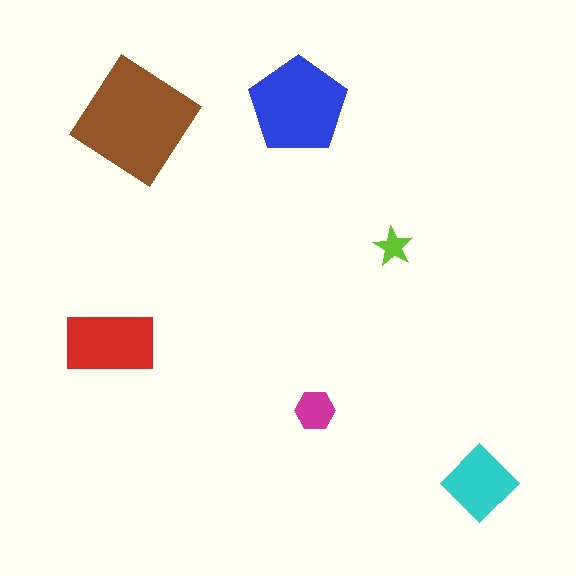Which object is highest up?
The blue pentagon is topmost.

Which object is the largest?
The brown diamond.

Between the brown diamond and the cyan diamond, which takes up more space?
The brown diamond.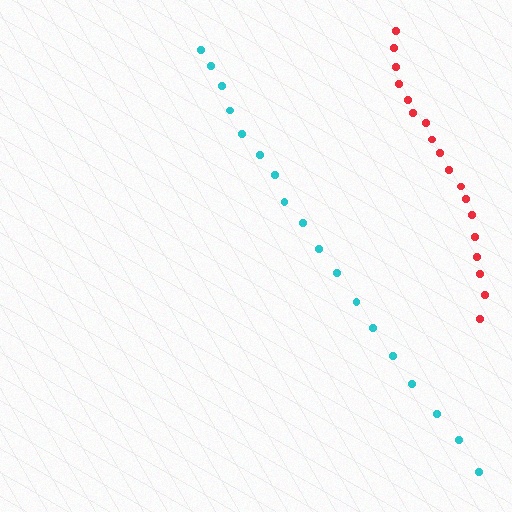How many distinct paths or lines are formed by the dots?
There are 2 distinct paths.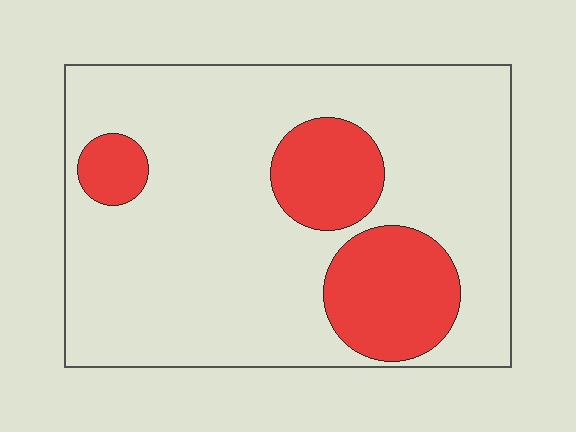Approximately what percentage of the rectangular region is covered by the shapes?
Approximately 20%.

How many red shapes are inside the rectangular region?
3.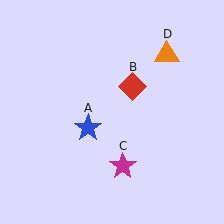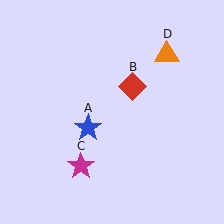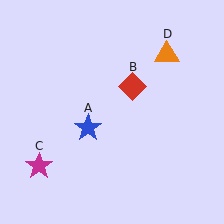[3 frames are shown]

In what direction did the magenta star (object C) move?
The magenta star (object C) moved left.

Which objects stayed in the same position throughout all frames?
Blue star (object A) and red diamond (object B) and orange triangle (object D) remained stationary.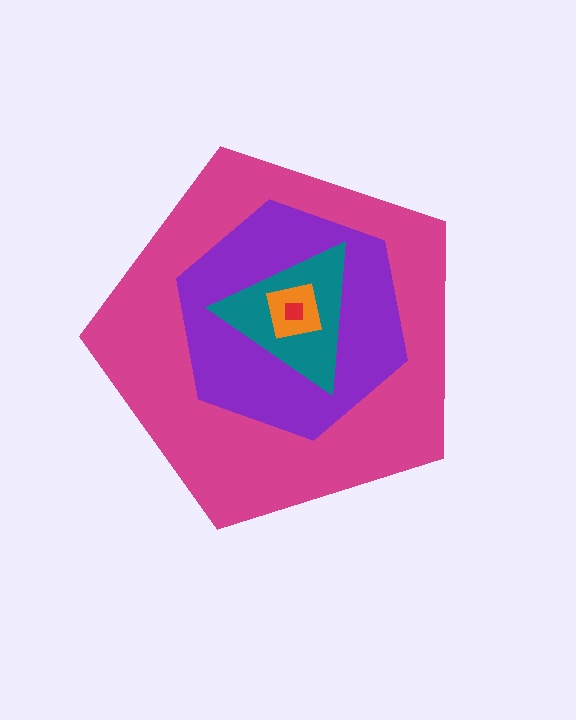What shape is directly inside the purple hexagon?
The teal triangle.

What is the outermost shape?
The magenta pentagon.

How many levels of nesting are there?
5.